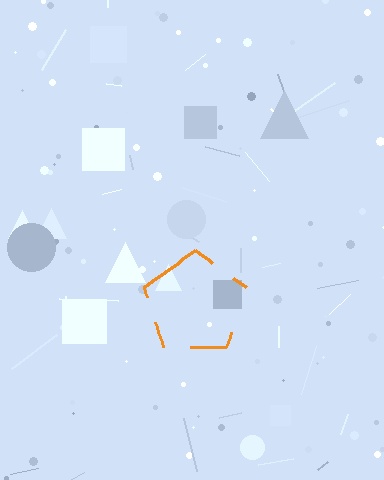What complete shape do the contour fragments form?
The contour fragments form a pentagon.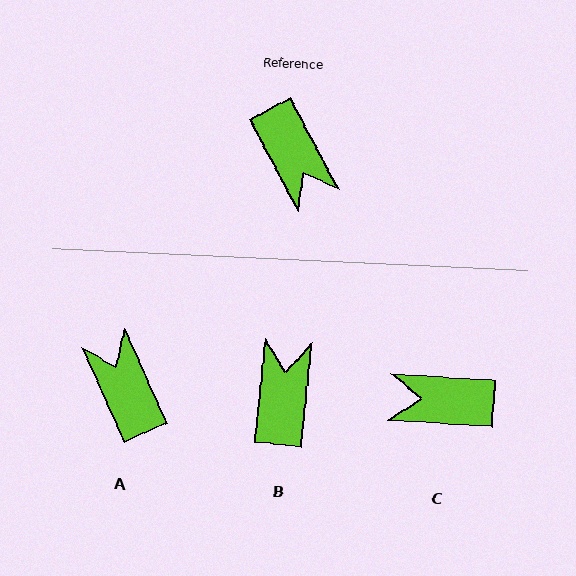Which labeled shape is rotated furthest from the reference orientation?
A, about 176 degrees away.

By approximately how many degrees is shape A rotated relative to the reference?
Approximately 176 degrees counter-clockwise.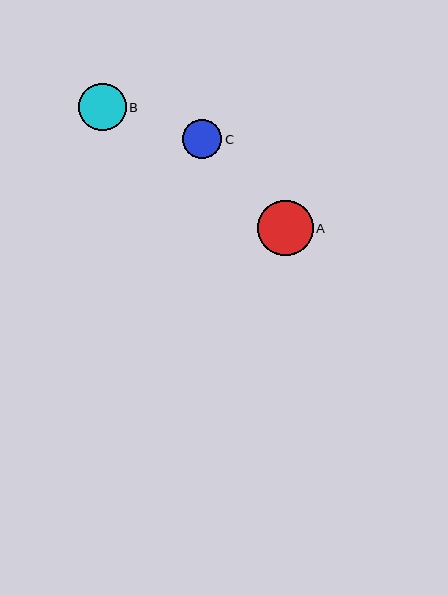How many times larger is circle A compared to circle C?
Circle A is approximately 1.4 times the size of circle C.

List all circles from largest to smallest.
From largest to smallest: A, B, C.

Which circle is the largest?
Circle A is the largest with a size of approximately 55 pixels.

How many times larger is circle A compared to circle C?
Circle A is approximately 1.4 times the size of circle C.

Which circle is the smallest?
Circle C is the smallest with a size of approximately 39 pixels.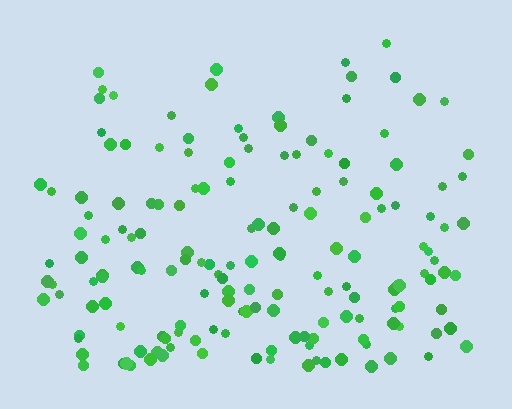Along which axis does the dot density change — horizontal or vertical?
Vertical.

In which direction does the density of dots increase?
From top to bottom, with the bottom side densest.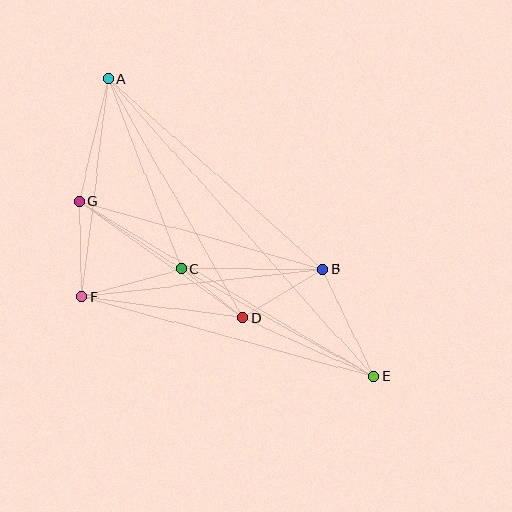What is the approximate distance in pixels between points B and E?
The distance between B and E is approximately 119 pixels.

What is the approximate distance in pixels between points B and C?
The distance between B and C is approximately 141 pixels.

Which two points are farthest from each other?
Points A and E are farthest from each other.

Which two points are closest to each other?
Points C and D are closest to each other.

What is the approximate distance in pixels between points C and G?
The distance between C and G is approximately 123 pixels.